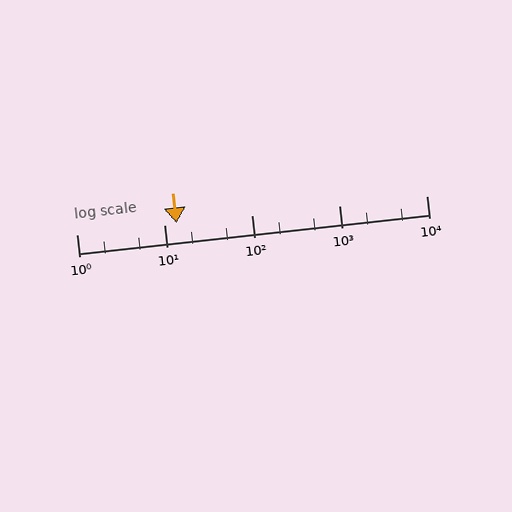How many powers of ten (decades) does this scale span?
The scale spans 4 decades, from 1 to 10000.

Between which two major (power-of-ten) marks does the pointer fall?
The pointer is between 10 and 100.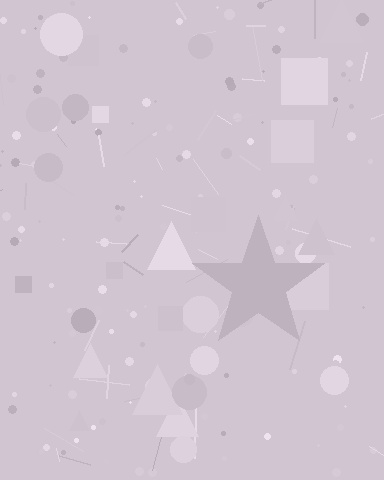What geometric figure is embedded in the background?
A star is embedded in the background.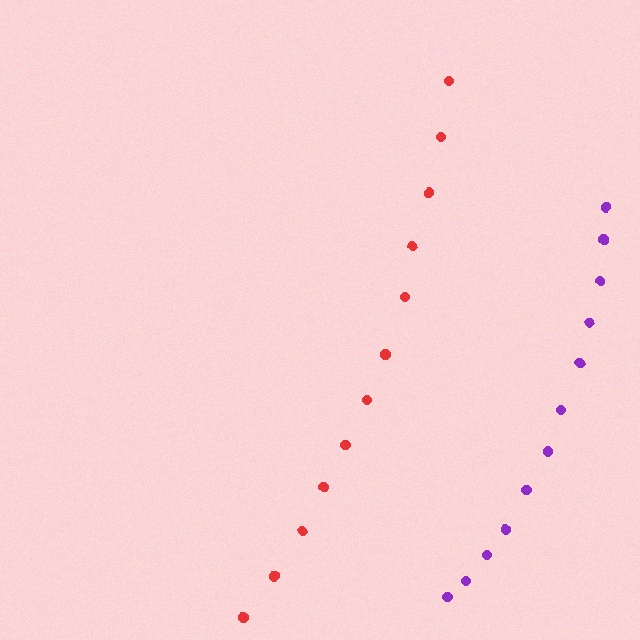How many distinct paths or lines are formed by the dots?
There are 2 distinct paths.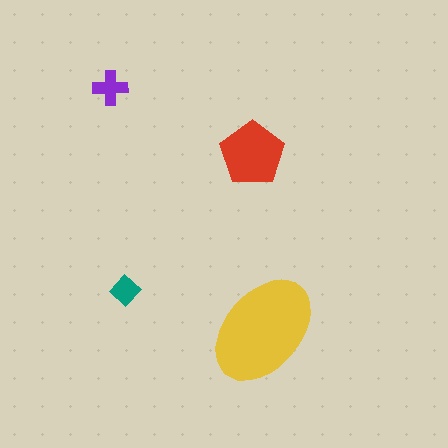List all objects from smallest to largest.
The teal diamond, the purple cross, the red pentagon, the yellow ellipse.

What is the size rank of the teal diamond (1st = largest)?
4th.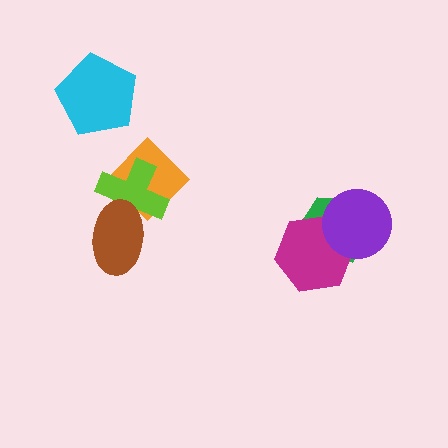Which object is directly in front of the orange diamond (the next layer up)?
The lime cross is directly in front of the orange diamond.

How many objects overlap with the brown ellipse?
2 objects overlap with the brown ellipse.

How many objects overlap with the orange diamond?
2 objects overlap with the orange diamond.